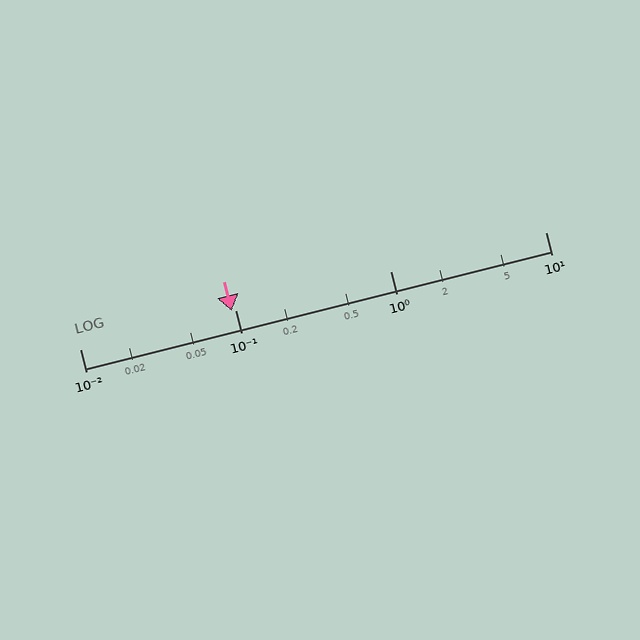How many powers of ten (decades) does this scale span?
The scale spans 3 decades, from 0.01 to 10.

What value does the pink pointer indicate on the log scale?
The pointer indicates approximately 0.095.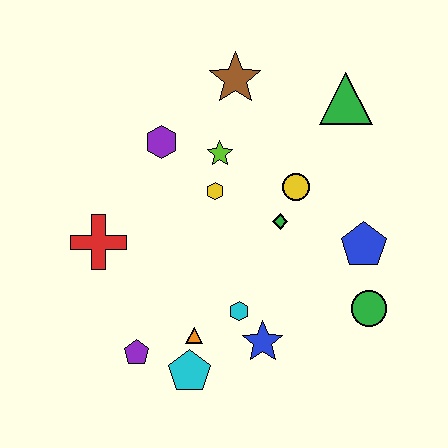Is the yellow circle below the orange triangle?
No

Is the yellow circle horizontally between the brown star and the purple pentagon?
No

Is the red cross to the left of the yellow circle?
Yes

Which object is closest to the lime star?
The yellow hexagon is closest to the lime star.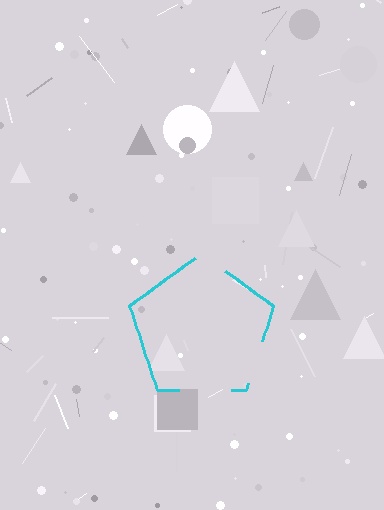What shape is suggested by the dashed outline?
The dashed outline suggests a pentagon.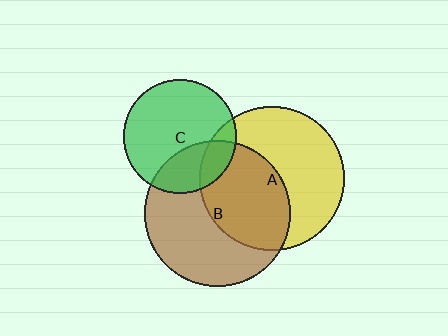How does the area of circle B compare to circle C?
Approximately 1.7 times.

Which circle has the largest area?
Circle B (brown).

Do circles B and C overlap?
Yes.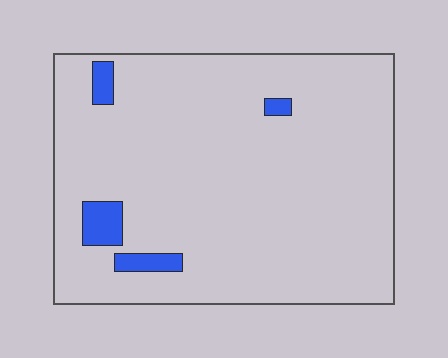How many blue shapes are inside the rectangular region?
4.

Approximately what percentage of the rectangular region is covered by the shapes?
Approximately 5%.